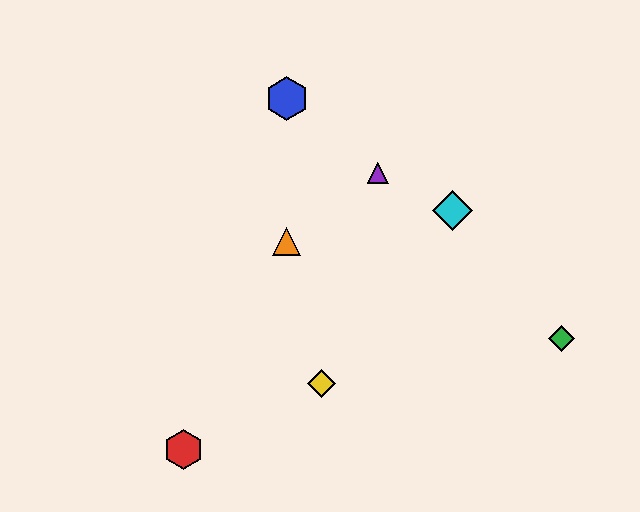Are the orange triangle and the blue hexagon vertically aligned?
Yes, both are at x≈287.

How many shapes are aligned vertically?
2 shapes (the blue hexagon, the orange triangle) are aligned vertically.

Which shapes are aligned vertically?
The blue hexagon, the orange triangle are aligned vertically.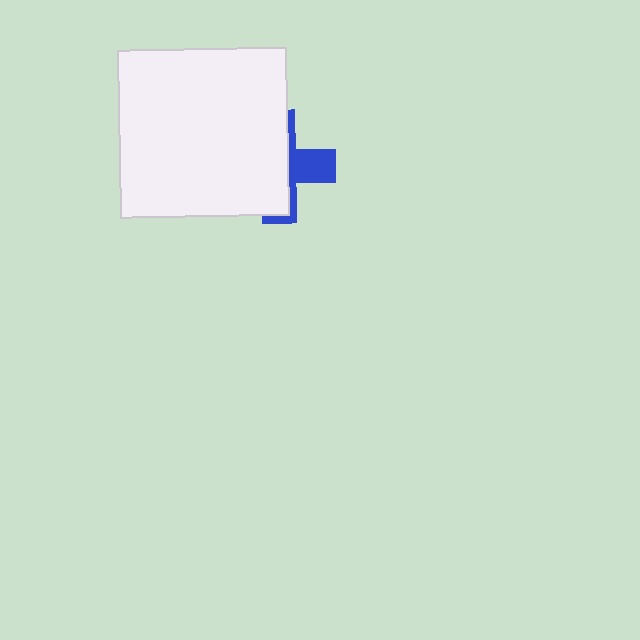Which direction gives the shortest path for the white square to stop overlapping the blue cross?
Moving left gives the shortest separation.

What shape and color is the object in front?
The object in front is a white square.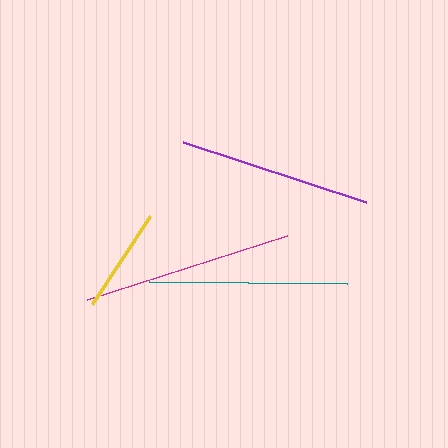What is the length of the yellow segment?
The yellow segment is approximately 105 pixels long.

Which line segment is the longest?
The magenta line is the longest at approximately 211 pixels.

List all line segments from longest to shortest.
From longest to shortest: magenta, teal, purple, yellow.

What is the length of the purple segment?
The purple segment is approximately 193 pixels long.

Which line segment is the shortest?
The yellow line is the shortest at approximately 105 pixels.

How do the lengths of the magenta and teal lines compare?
The magenta and teal lines are approximately the same length.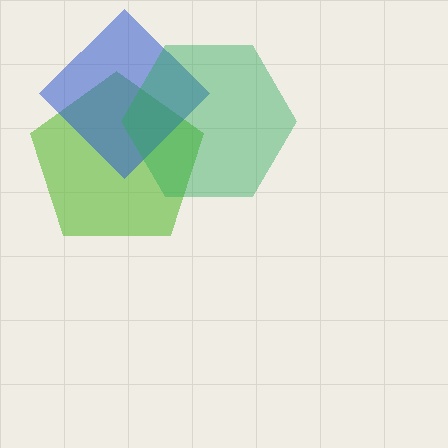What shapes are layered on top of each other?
The layered shapes are: a lime pentagon, a blue diamond, a green hexagon.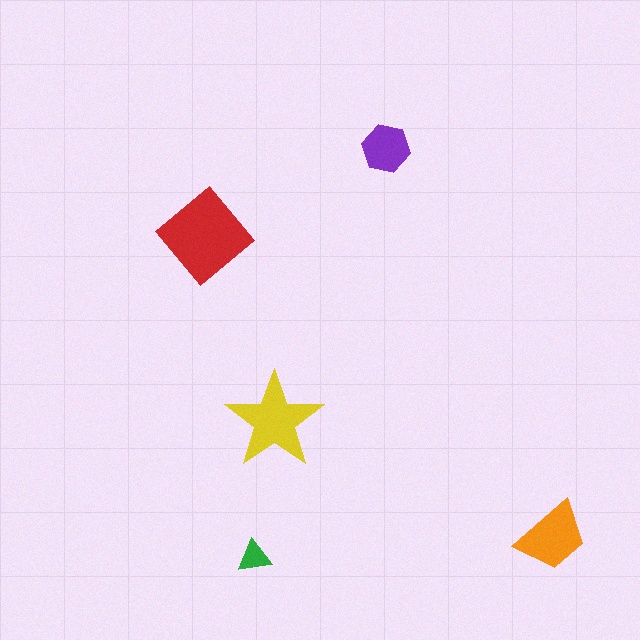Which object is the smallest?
The green triangle.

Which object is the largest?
The red diamond.